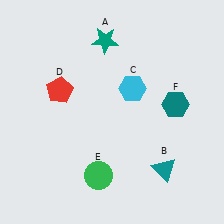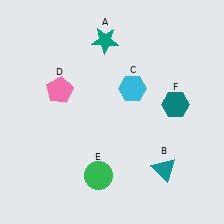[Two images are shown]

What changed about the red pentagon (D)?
In Image 1, D is red. In Image 2, it changed to pink.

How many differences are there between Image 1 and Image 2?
There is 1 difference between the two images.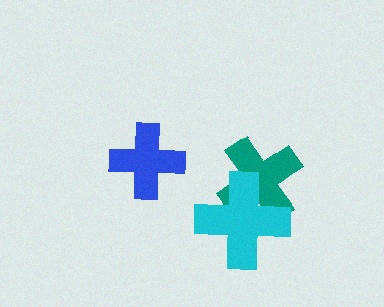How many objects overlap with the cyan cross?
1 object overlaps with the cyan cross.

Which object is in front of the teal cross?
The cyan cross is in front of the teal cross.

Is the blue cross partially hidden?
No, no other shape covers it.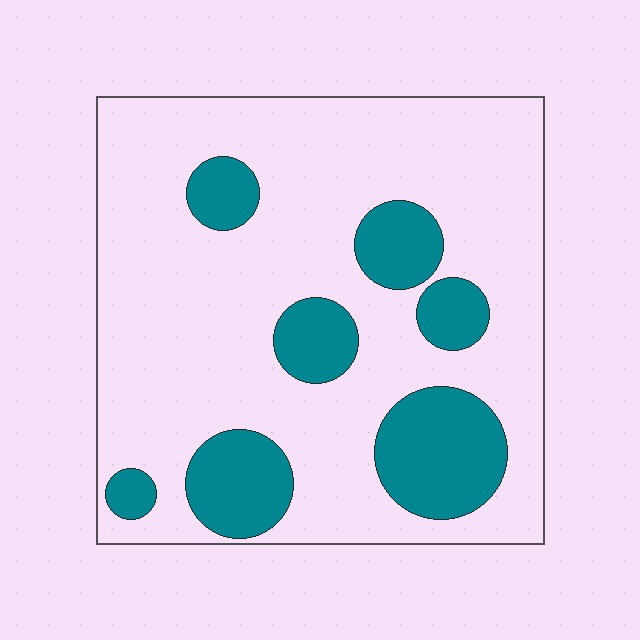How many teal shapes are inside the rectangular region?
7.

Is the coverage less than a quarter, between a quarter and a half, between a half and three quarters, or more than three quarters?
Less than a quarter.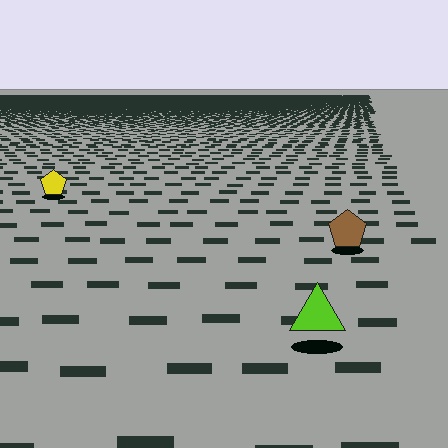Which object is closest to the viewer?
The lime triangle is closest. The texture marks near it are larger and more spread out.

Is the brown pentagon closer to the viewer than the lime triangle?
No. The lime triangle is closer — you can tell from the texture gradient: the ground texture is coarser near it.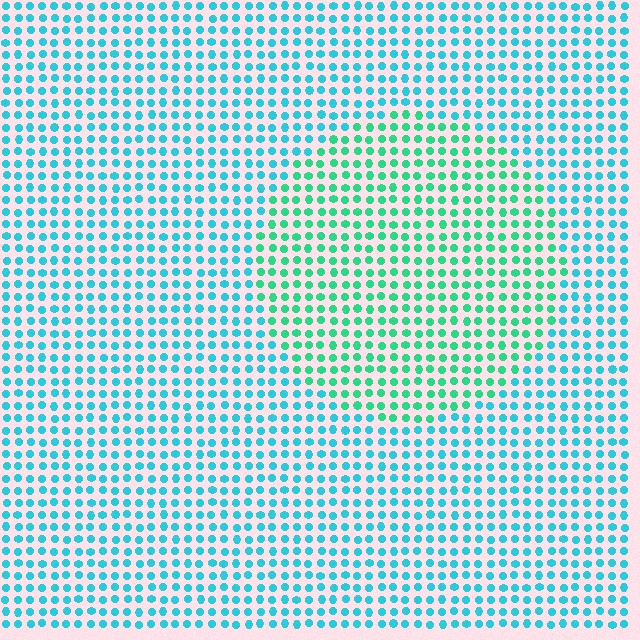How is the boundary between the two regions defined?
The boundary is defined purely by a slight shift in hue (about 33 degrees). Spacing, size, and orientation are identical on both sides.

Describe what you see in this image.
The image is filled with small cyan elements in a uniform arrangement. A circle-shaped region is visible where the elements are tinted to a slightly different hue, forming a subtle color boundary.